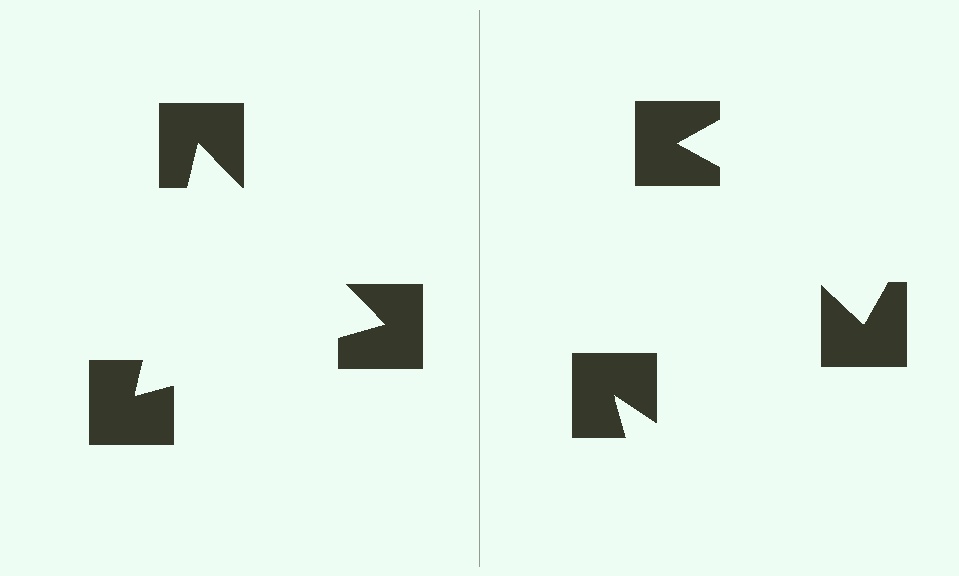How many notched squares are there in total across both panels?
6 — 3 on each side.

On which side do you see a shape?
An illusory triangle appears on the left side. On the right side the wedge cuts are rotated, so no coherent shape forms.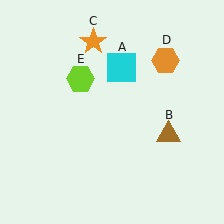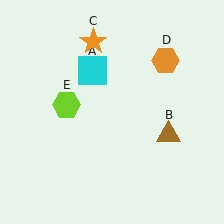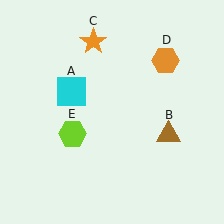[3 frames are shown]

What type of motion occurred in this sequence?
The cyan square (object A), lime hexagon (object E) rotated counterclockwise around the center of the scene.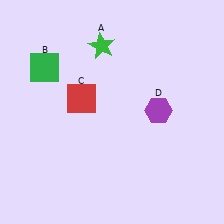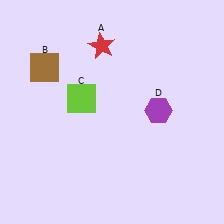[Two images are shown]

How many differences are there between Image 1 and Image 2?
There are 3 differences between the two images.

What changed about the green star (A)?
In Image 1, A is green. In Image 2, it changed to red.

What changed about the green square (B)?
In Image 1, B is green. In Image 2, it changed to brown.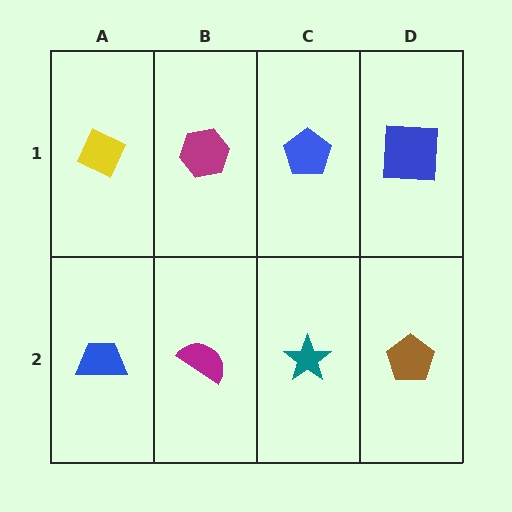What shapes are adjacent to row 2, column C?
A blue pentagon (row 1, column C), a magenta semicircle (row 2, column B), a brown pentagon (row 2, column D).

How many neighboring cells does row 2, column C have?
3.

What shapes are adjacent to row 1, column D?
A brown pentagon (row 2, column D), a blue pentagon (row 1, column C).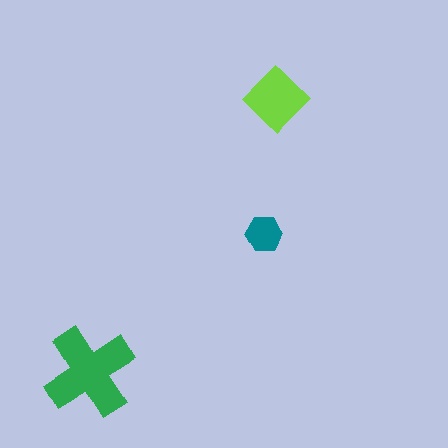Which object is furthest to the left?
The green cross is leftmost.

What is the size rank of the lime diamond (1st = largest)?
2nd.